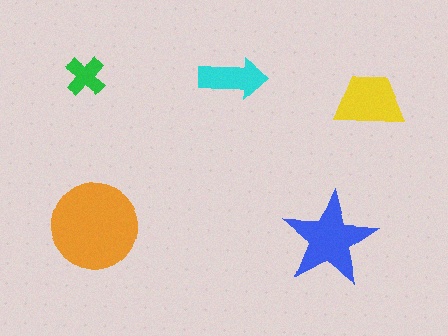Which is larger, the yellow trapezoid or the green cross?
The yellow trapezoid.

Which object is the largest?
The orange circle.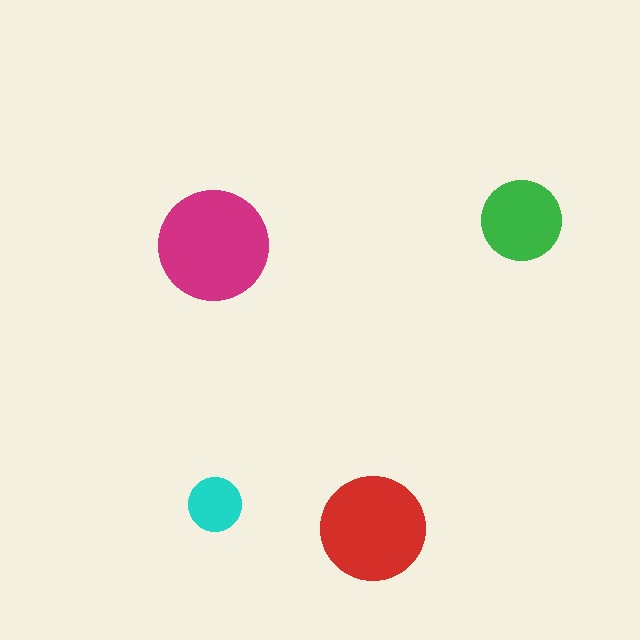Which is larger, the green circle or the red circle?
The red one.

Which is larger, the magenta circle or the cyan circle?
The magenta one.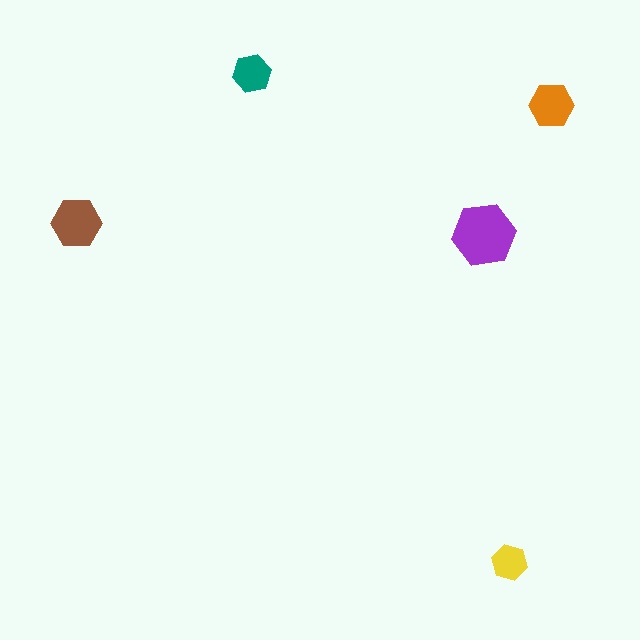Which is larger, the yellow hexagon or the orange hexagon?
The orange one.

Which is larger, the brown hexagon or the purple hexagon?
The purple one.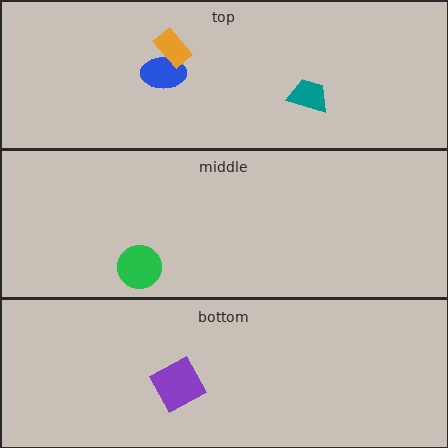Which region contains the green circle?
The middle region.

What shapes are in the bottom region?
The purple square.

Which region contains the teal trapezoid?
The top region.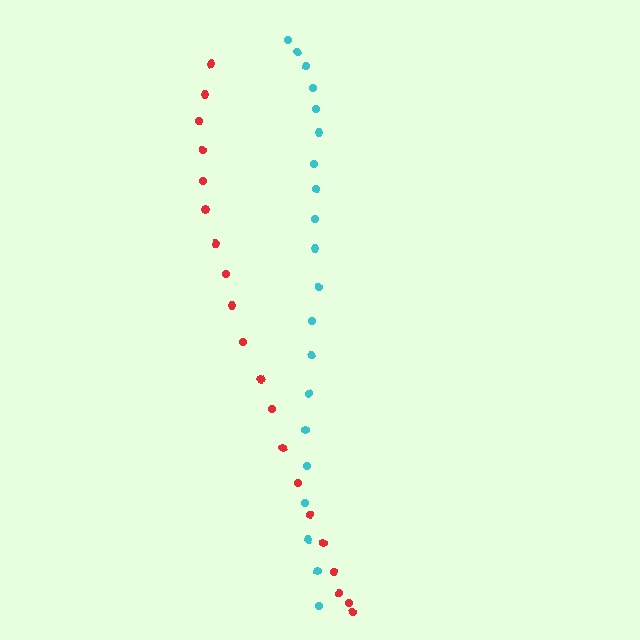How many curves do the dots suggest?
There are 2 distinct paths.